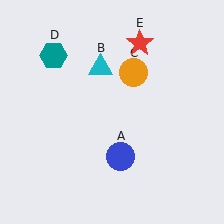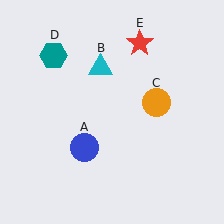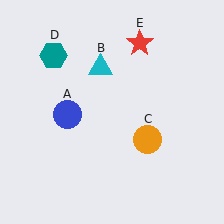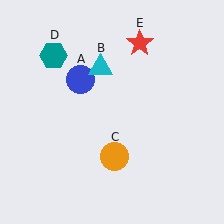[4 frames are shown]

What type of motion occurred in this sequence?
The blue circle (object A), orange circle (object C) rotated clockwise around the center of the scene.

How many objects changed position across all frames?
2 objects changed position: blue circle (object A), orange circle (object C).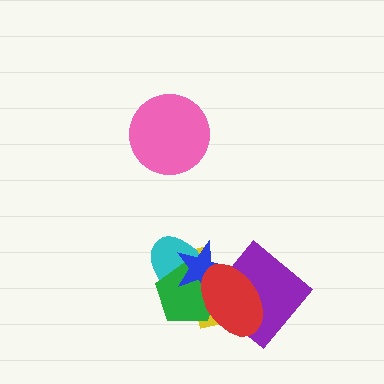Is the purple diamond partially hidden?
Yes, it is partially covered by another shape.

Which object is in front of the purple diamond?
The red ellipse is in front of the purple diamond.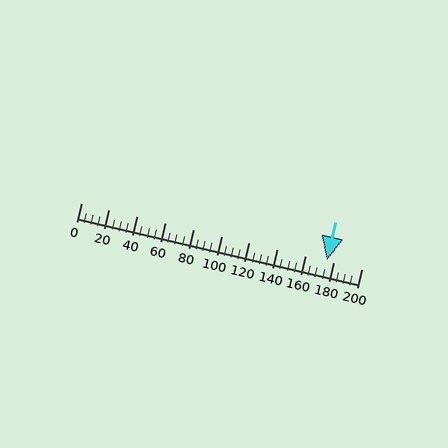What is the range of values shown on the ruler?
The ruler shows values from 0 to 200.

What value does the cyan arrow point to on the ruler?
The cyan arrow points to approximately 176.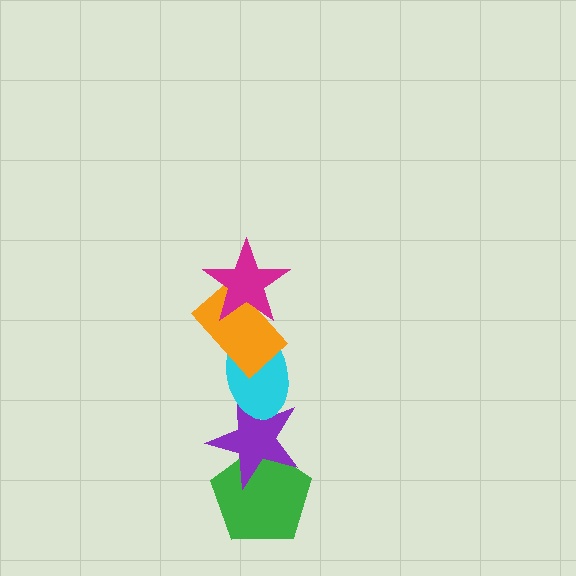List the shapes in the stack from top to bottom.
From top to bottom: the magenta star, the orange rectangle, the cyan ellipse, the purple star, the green pentagon.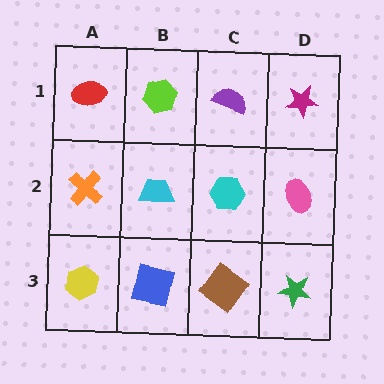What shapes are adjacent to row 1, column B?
A cyan trapezoid (row 2, column B), a red ellipse (row 1, column A), a purple semicircle (row 1, column C).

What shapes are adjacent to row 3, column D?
A pink ellipse (row 2, column D), a brown diamond (row 3, column C).